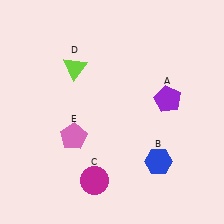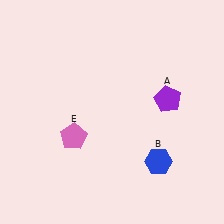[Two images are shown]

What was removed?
The lime triangle (D), the magenta circle (C) were removed in Image 2.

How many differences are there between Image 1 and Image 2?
There are 2 differences between the two images.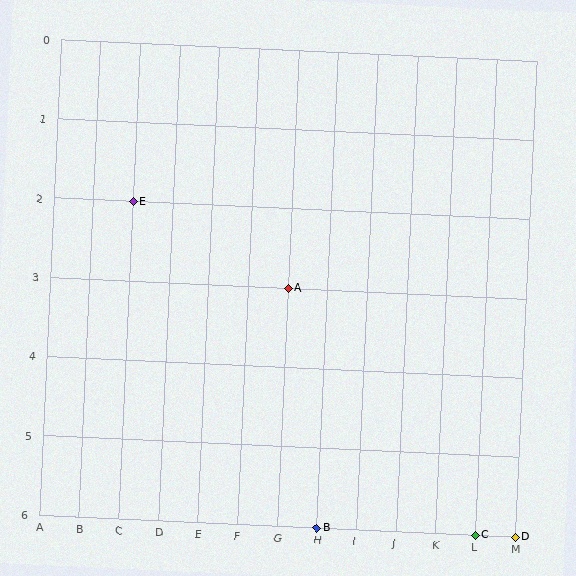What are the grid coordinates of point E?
Point E is at grid coordinates (C, 2).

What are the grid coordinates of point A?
Point A is at grid coordinates (G, 3).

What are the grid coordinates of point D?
Point D is at grid coordinates (M, 6).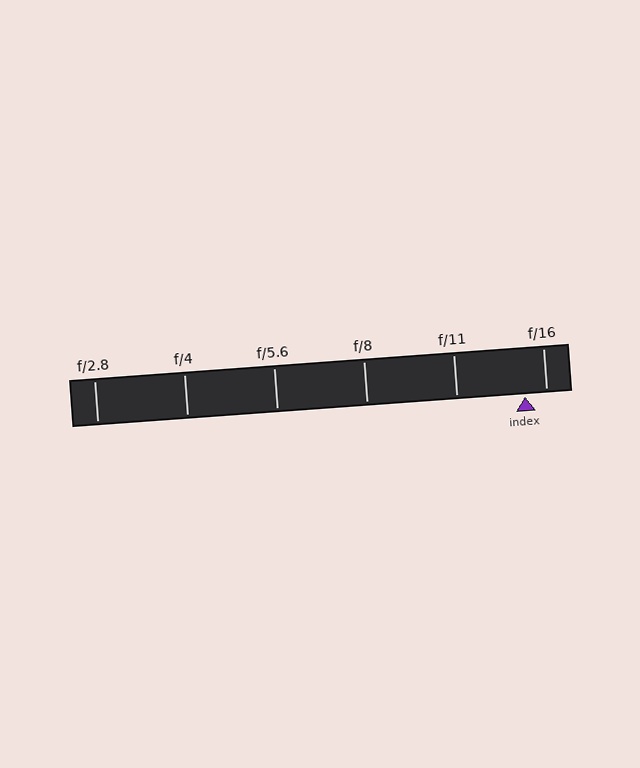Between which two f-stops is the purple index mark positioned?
The index mark is between f/11 and f/16.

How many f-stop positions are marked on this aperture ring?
There are 6 f-stop positions marked.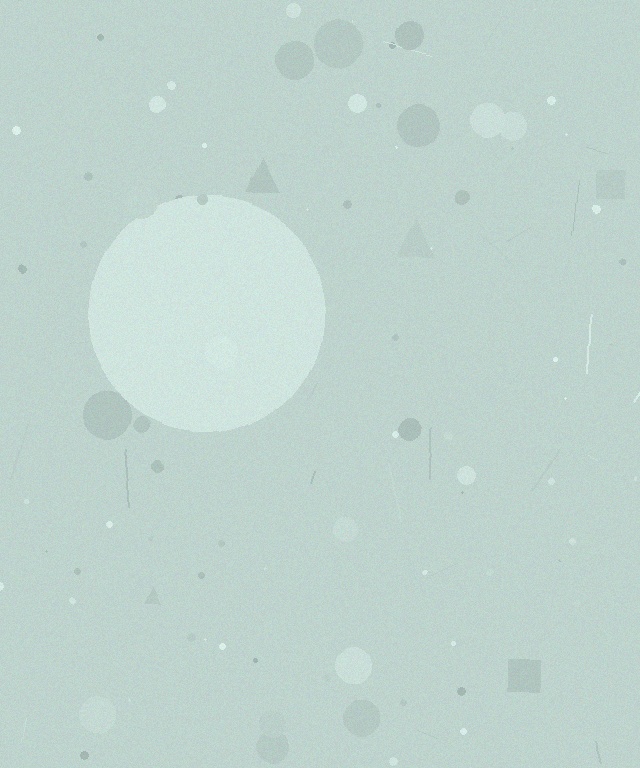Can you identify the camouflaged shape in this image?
The camouflaged shape is a circle.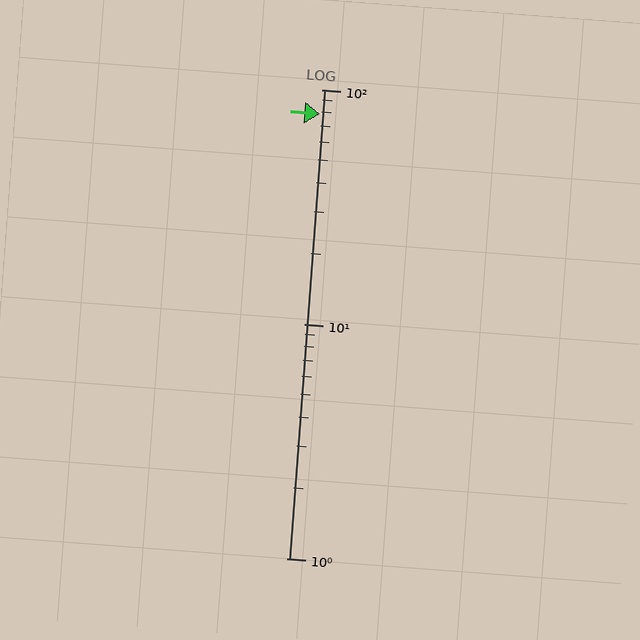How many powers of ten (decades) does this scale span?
The scale spans 2 decades, from 1 to 100.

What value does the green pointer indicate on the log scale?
The pointer indicates approximately 79.